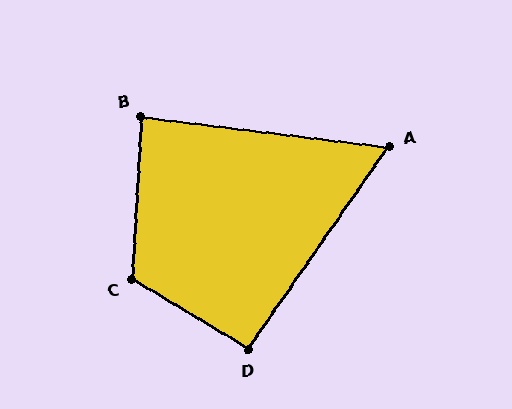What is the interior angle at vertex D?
Approximately 94 degrees (approximately right).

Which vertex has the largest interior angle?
C, at approximately 118 degrees.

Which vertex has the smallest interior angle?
A, at approximately 62 degrees.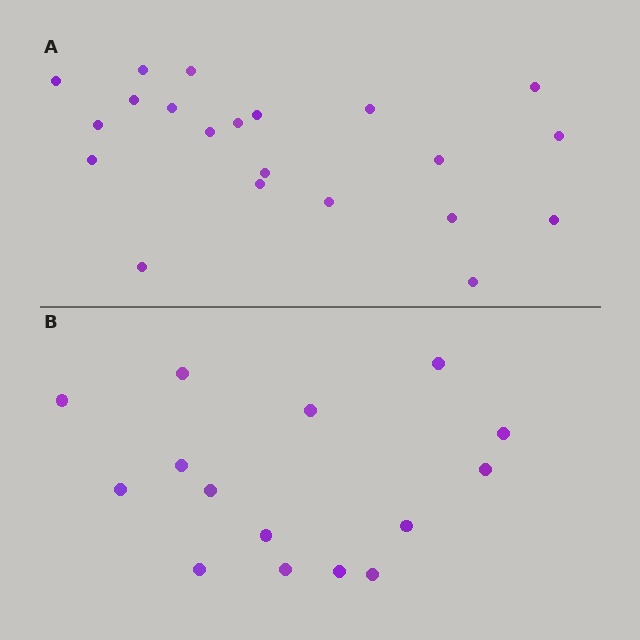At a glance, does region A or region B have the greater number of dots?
Region A (the top region) has more dots.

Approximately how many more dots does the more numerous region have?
Region A has about 6 more dots than region B.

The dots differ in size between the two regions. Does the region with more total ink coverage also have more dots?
No. Region B has more total ink coverage because its dots are larger, but region A actually contains more individual dots. Total area can be misleading — the number of items is what matters here.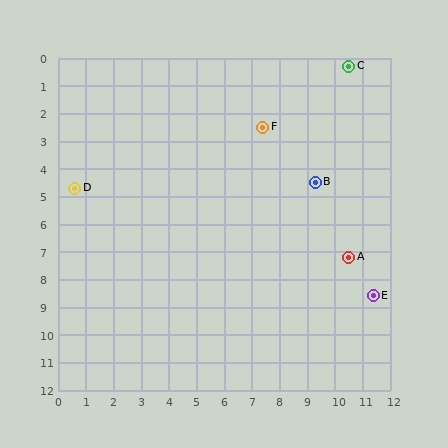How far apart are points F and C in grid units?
Points F and C are about 3.8 grid units apart.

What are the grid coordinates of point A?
Point A is at approximately (10.5, 7.2).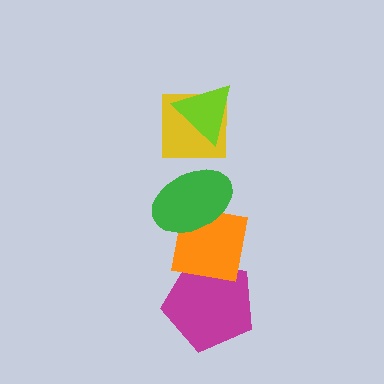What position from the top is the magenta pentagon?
The magenta pentagon is 5th from the top.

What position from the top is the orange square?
The orange square is 4th from the top.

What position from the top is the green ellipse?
The green ellipse is 3rd from the top.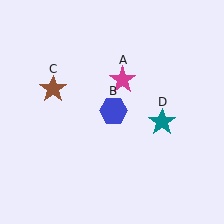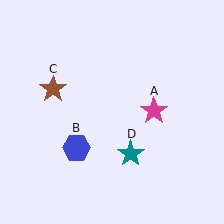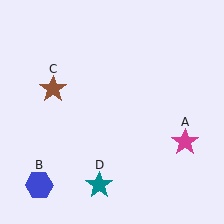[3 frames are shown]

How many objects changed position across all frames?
3 objects changed position: magenta star (object A), blue hexagon (object B), teal star (object D).